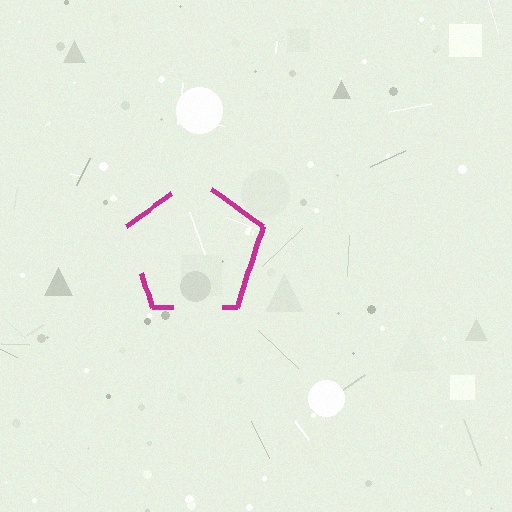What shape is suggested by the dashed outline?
The dashed outline suggests a pentagon.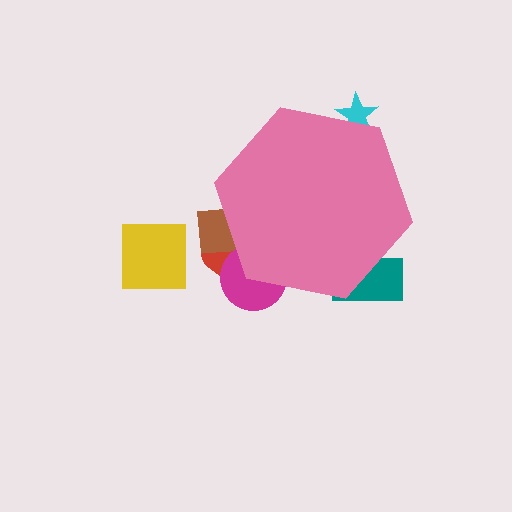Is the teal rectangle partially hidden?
Yes, the teal rectangle is partially hidden behind the pink hexagon.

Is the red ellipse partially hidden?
Yes, the red ellipse is partially hidden behind the pink hexagon.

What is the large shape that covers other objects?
A pink hexagon.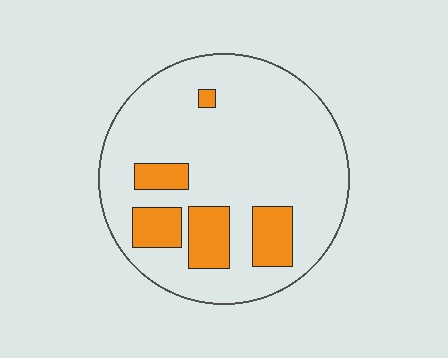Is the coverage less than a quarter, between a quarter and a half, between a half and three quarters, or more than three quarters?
Less than a quarter.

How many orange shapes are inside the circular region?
5.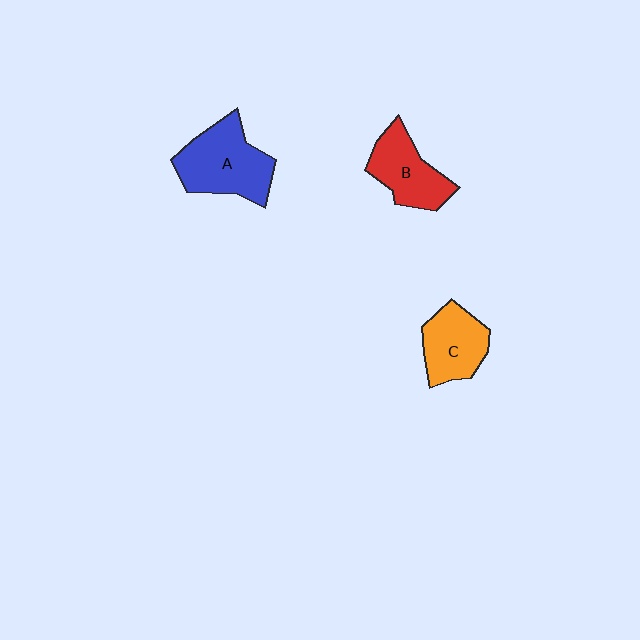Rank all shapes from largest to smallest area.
From largest to smallest: A (blue), B (red), C (orange).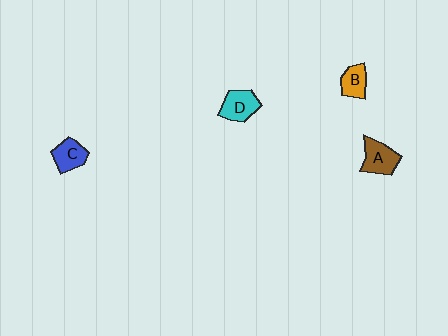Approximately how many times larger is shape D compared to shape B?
Approximately 1.3 times.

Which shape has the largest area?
Shape A (brown).